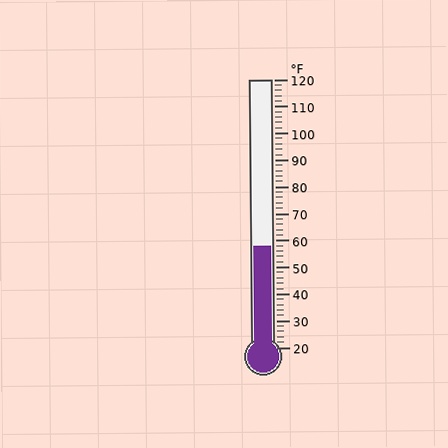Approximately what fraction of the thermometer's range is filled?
The thermometer is filled to approximately 40% of its range.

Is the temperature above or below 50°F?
The temperature is above 50°F.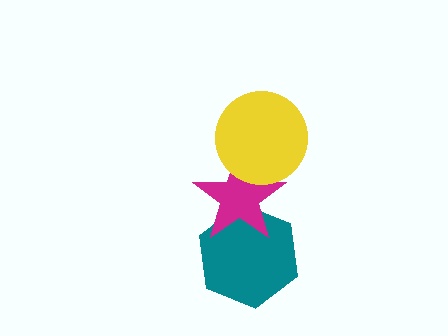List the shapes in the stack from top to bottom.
From top to bottom: the yellow circle, the magenta star, the teal hexagon.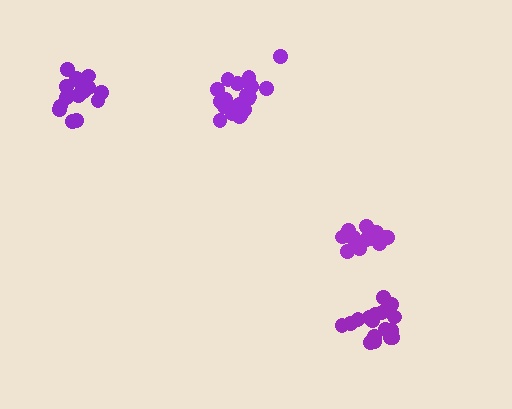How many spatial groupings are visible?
There are 4 spatial groupings.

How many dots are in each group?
Group 1: 15 dots, Group 2: 16 dots, Group 3: 17 dots, Group 4: 21 dots (69 total).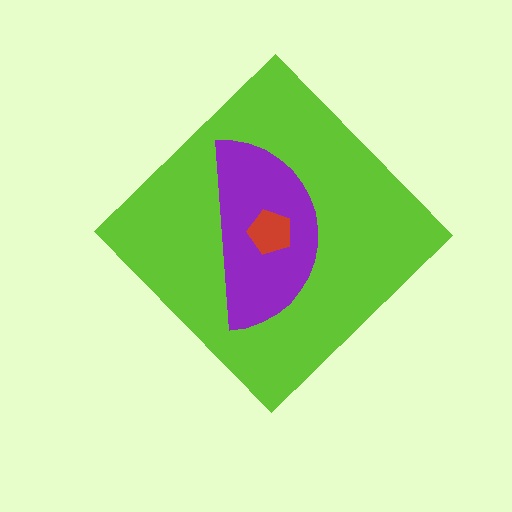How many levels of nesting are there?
3.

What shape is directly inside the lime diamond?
The purple semicircle.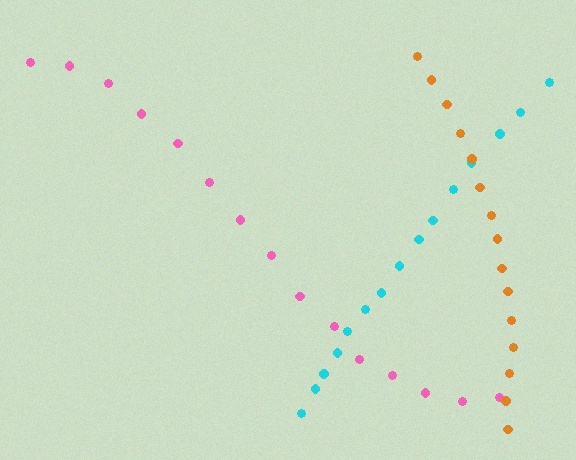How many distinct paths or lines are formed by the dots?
There are 3 distinct paths.